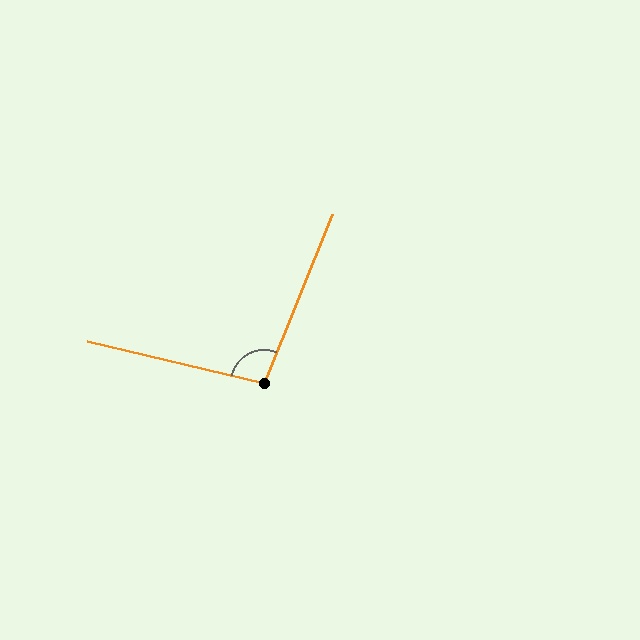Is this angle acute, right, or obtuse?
It is obtuse.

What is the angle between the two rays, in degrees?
Approximately 99 degrees.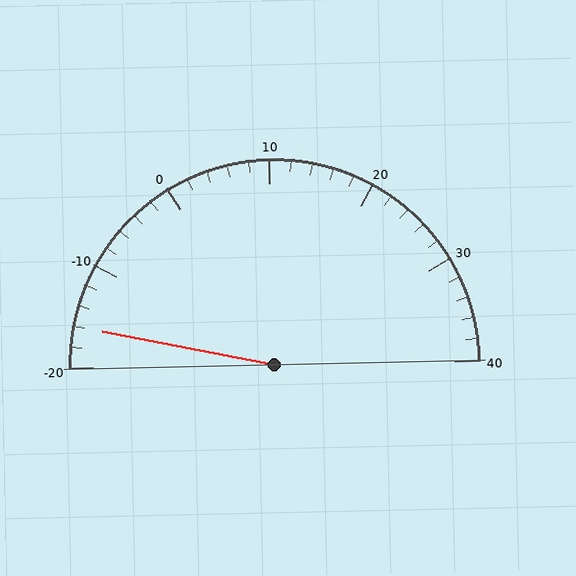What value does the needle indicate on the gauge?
The needle indicates approximately -16.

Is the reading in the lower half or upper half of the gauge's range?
The reading is in the lower half of the range (-20 to 40).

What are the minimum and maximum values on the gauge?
The gauge ranges from -20 to 40.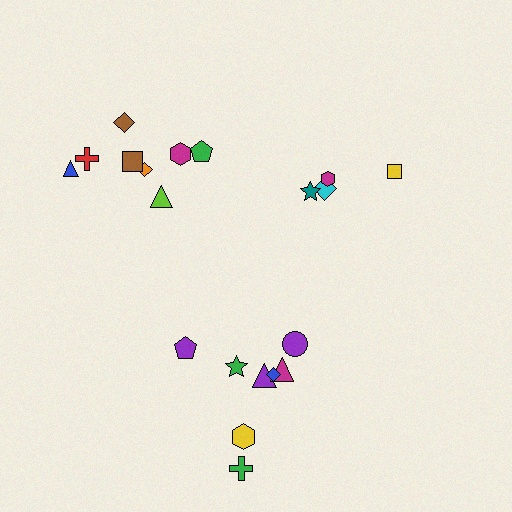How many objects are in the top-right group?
There are 4 objects.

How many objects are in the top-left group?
There are 8 objects.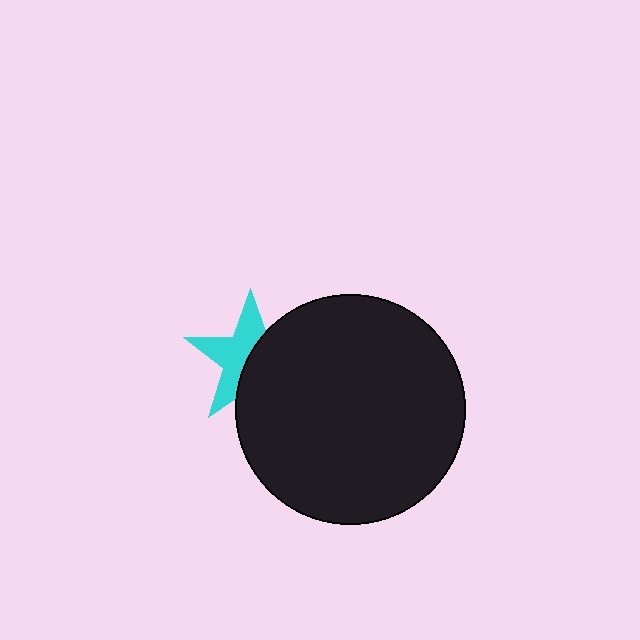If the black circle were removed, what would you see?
You would see the complete cyan star.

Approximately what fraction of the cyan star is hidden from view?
Roughly 48% of the cyan star is hidden behind the black circle.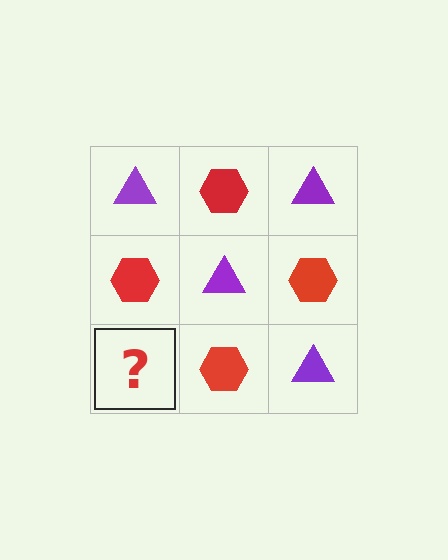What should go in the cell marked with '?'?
The missing cell should contain a purple triangle.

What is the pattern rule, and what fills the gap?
The rule is that it alternates purple triangle and red hexagon in a checkerboard pattern. The gap should be filled with a purple triangle.